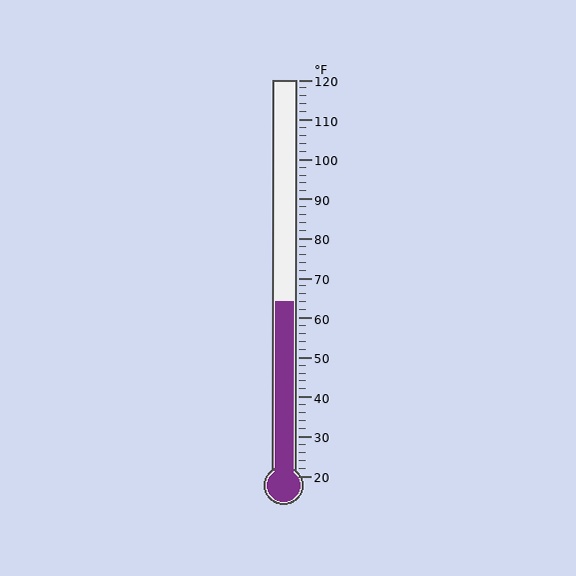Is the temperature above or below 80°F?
The temperature is below 80°F.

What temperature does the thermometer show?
The thermometer shows approximately 64°F.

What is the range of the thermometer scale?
The thermometer scale ranges from 20°F to 120°F.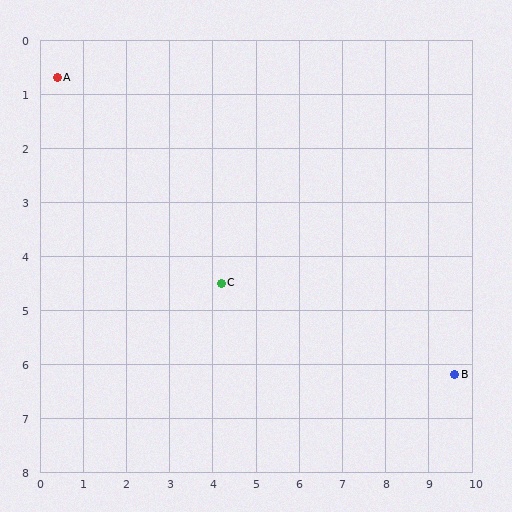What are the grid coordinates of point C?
Point C is at approximately (4.2, 4.5).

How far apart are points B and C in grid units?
Points B and C are about 5.7 grid units apart.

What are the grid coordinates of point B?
Point B is at approximately (9.6, 6.2).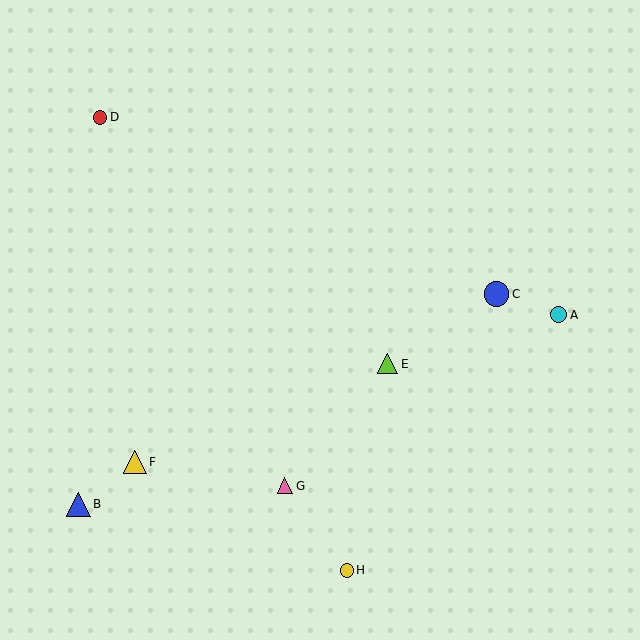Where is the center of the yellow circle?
The center of the yellow circle is at (347, 570).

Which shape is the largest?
The blue circle (labeled C) is the largest.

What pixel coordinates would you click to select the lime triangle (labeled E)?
Click at (387, 364) to select the lime triangle E.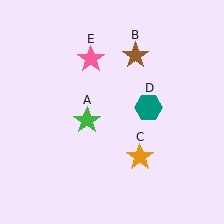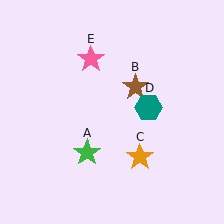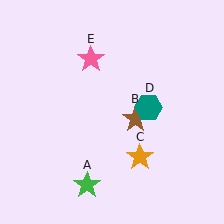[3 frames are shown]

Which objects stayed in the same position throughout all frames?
Orange star (object C) and teal hexagon (object D) and pink star (object E) remained stationary.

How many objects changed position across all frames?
2 objects changed position: green star (object A), brown star (object B).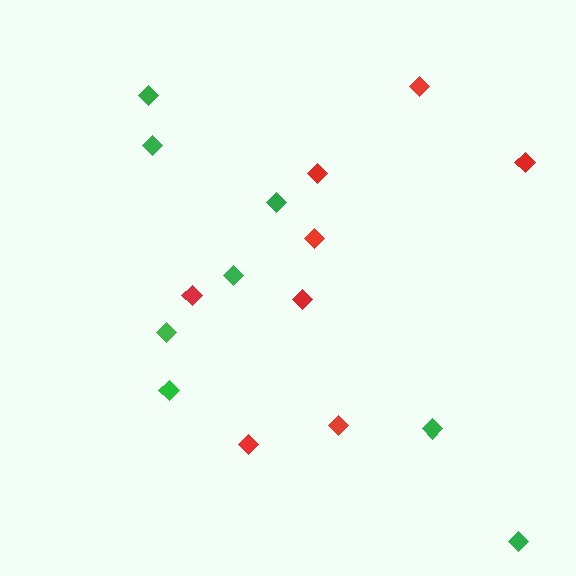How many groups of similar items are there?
There are 2 groups: one group of red diamonds (8) and one group of green diamonds (8).